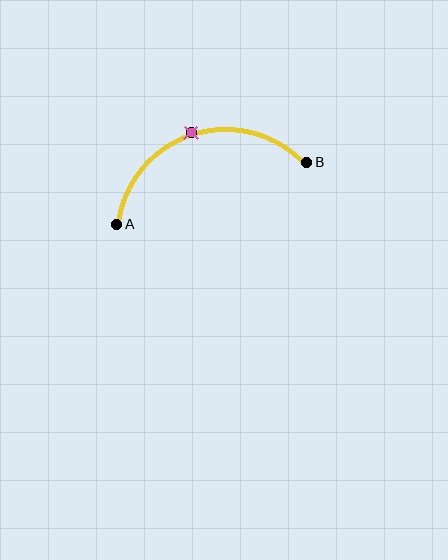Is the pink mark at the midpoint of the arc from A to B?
Yes. The pink mark lies on the arc at equal arc-length from both A and B — it is the arc midpoint.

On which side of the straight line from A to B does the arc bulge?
The arc bulges above the straight line connecting A and B.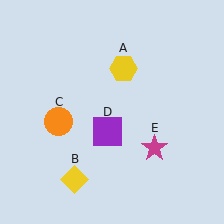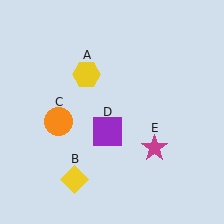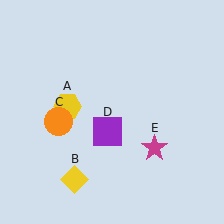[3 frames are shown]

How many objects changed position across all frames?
1 object changed position: yellow hexagon (object A).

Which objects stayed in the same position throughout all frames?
Yellow diamond (object B) and orange circle (object C) and purple square (object D) and magenta star (object E) remained stationary.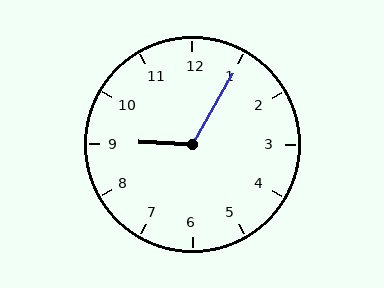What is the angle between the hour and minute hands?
Approximately 118 degrees.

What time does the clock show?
9:05.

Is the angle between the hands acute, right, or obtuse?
It is obtuse.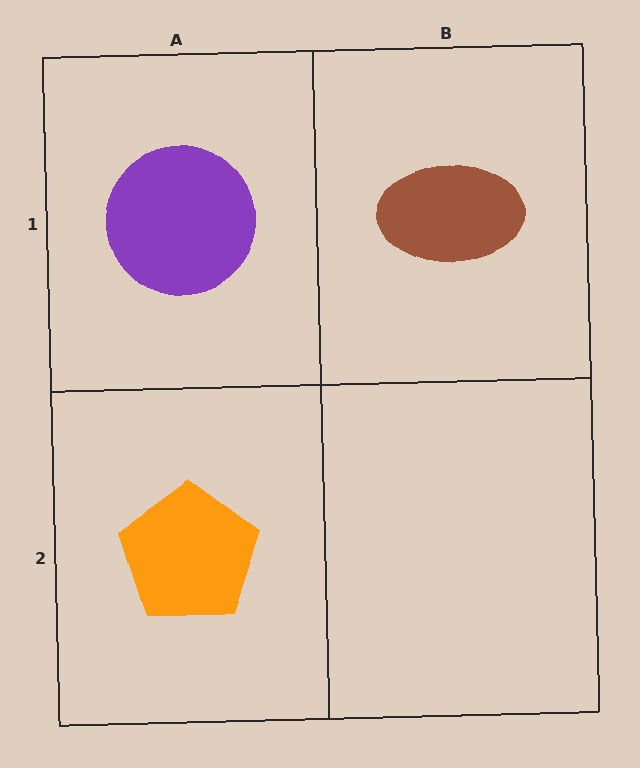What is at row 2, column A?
An orange pentagon.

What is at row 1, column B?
A brown ellipse.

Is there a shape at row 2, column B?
No, that cell is empty.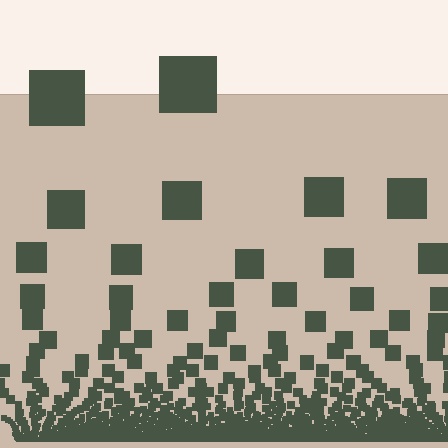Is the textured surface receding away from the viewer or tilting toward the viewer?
The surface appears to tilt toward the viewer. Texture elements get larger and sparser toward the top.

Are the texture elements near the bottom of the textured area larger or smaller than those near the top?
Smaller. The gradient is inverted — elements near the bottom are smaller and denser.